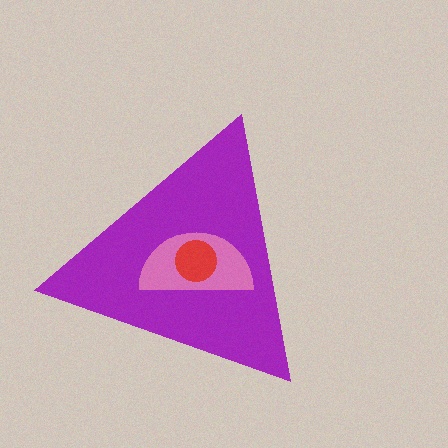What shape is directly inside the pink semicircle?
The red circle.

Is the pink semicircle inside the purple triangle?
Yes.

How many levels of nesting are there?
3.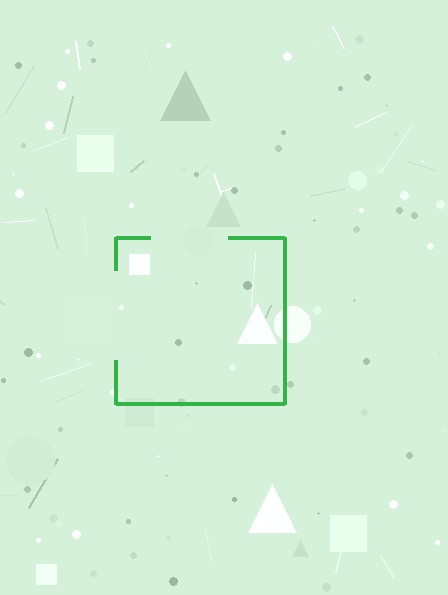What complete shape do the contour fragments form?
The contour fragments form a square.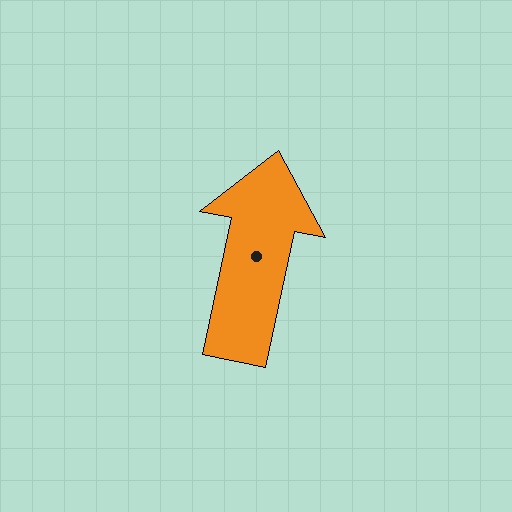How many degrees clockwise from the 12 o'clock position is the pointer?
Approximately 12 degrees.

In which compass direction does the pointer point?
North.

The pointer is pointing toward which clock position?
Roughly 12 o'clock.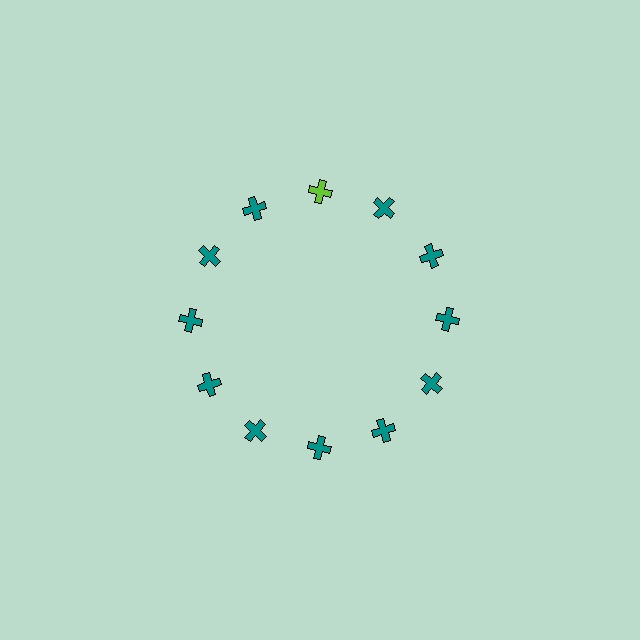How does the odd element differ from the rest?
It has a different color: lime instead of teal.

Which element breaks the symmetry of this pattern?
The lime cross at roughly the 12 o'clock position breaks the symmetry. All other shapes are teal crosses.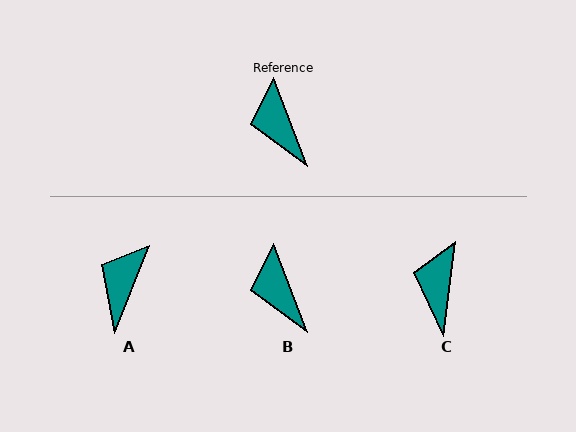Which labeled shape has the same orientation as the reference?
B.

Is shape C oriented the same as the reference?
No, it is off by about 28 degrees.